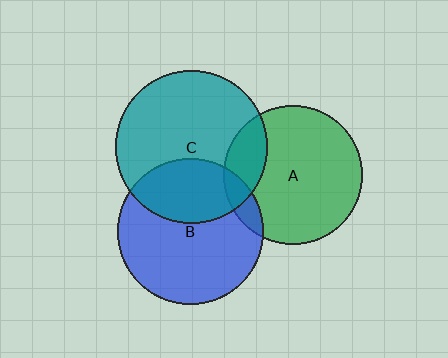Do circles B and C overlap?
Yes.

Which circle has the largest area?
Circle C (teal).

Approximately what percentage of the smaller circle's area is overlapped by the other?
Approximately 35%.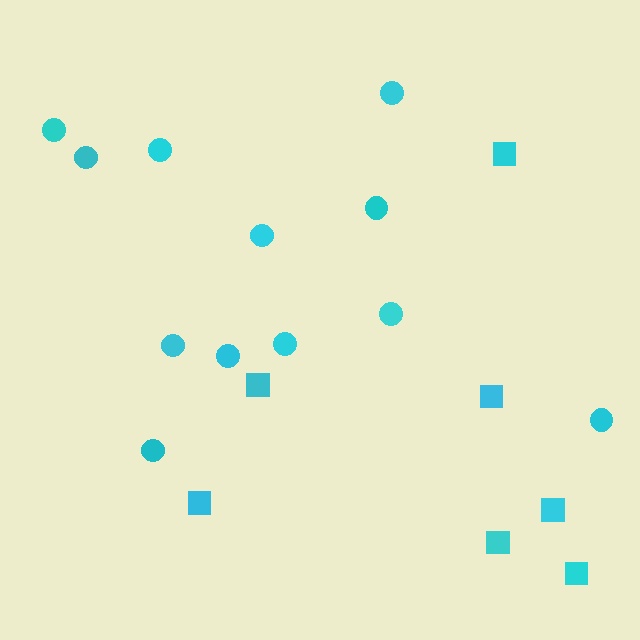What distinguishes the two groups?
There are 2 groups: one group of circles (12) and one group of squares (7).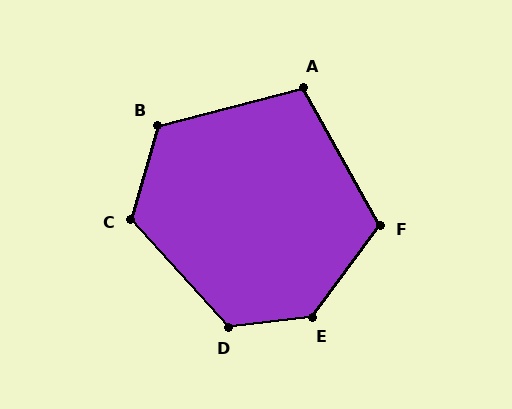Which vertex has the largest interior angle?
E, at approximately 134 degrees.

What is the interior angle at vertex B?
Approximately 120 degrees (obtuse).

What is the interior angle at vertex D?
Approximately 125 degrees (obtuse).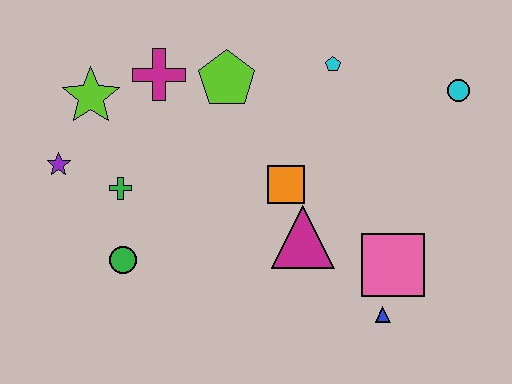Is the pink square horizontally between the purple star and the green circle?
No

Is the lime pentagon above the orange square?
Yes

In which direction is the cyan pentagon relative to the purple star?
The cyan pentagon is to the right of the purple star.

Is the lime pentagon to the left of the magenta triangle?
Yes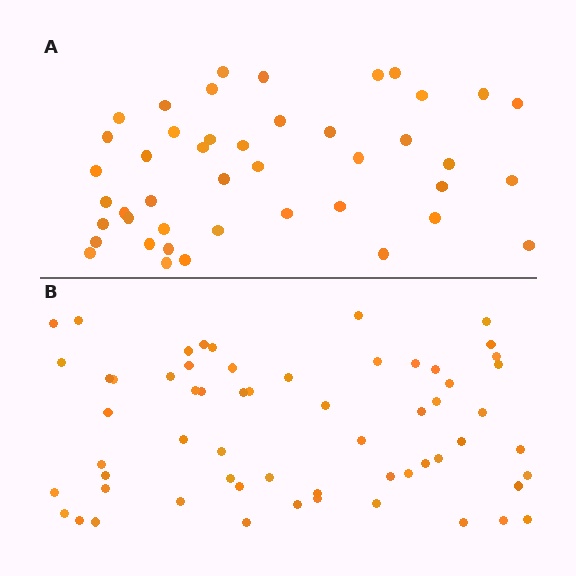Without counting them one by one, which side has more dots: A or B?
Region B (the bottom region) has more dots.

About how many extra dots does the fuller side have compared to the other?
Region B has approximately 15 more dots than region A.